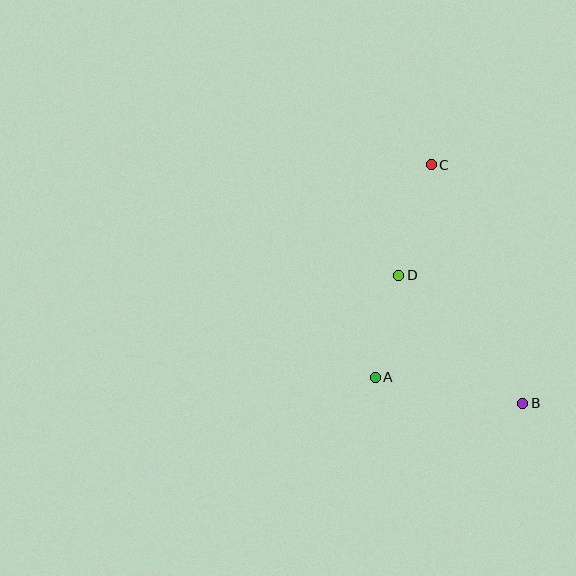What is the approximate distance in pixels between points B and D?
The distance between B and D is approximately 178 pixels.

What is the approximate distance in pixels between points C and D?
The distance between C and D is approximately 115 pixels.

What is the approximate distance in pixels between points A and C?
The distance between A and C is approximately 220 pixels.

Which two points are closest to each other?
Points A and D are closest to each other.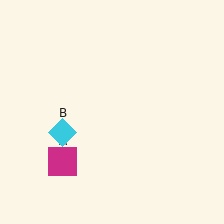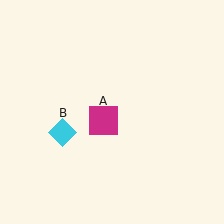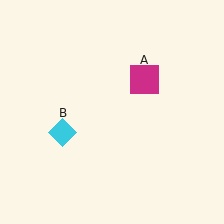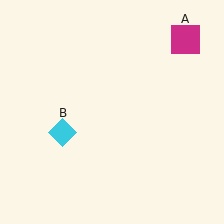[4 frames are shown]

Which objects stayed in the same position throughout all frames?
Cyan diamond (object B) remained stationary.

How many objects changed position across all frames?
1 object changed position: magenta square (object A).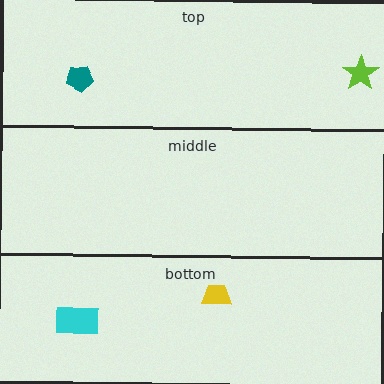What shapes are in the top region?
The lime star, the teal pentagon.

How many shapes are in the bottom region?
2.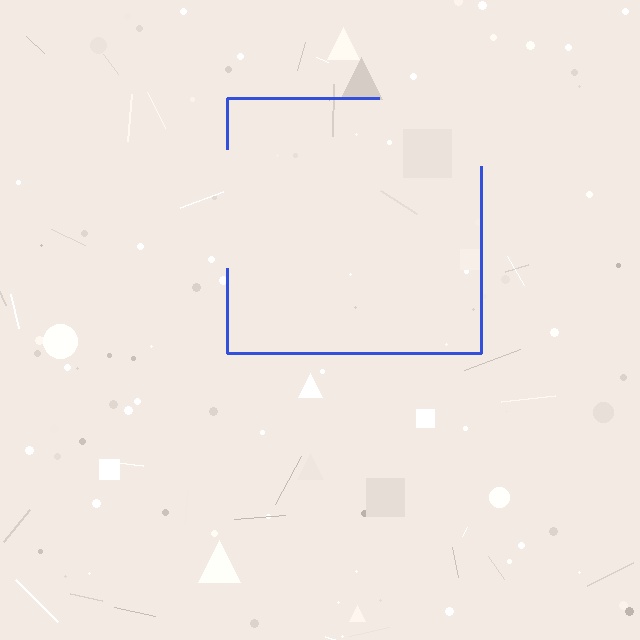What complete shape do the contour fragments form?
The contour fragments form a square.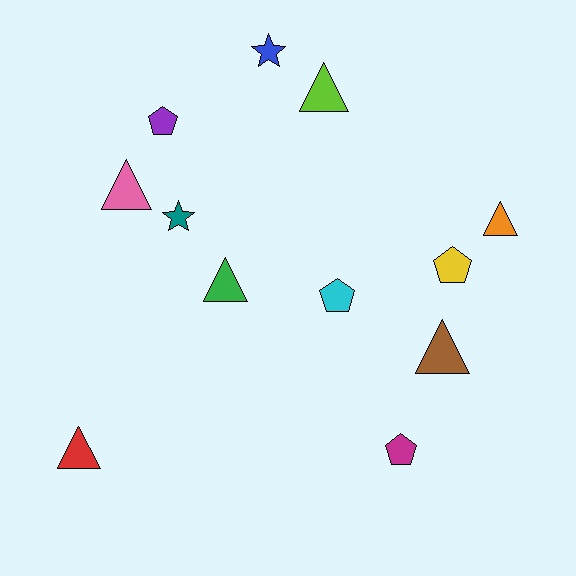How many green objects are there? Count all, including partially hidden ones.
There is 1 green object.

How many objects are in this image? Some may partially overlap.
There are 12 objects.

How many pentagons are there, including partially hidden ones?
There are 4 pentagons.